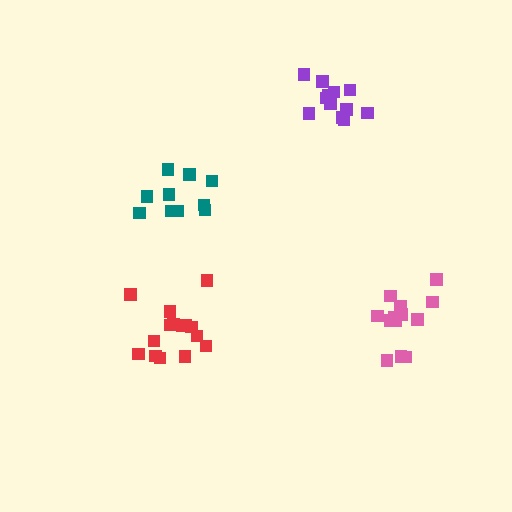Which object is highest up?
The purple cluster is topmost.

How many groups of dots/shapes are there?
There are 4 groups.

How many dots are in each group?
Group 1: 13 dots, Group 2: 10 dots, Group 3: 12 dots, Group 4: 15 dots (50 total).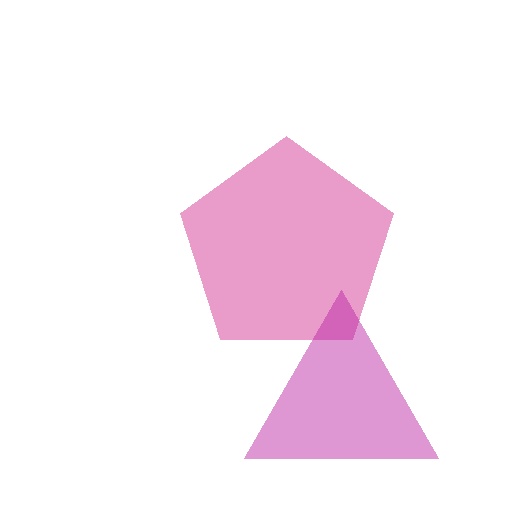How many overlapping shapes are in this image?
There are 2 overlapping shapes in the image.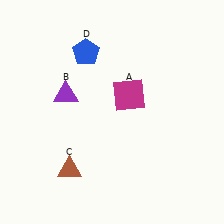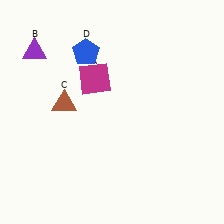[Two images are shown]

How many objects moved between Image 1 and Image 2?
3 objects moved between the two images.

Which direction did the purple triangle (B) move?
The purple triangle (B) moved up.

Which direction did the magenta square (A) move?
The magenta square (A) moved left.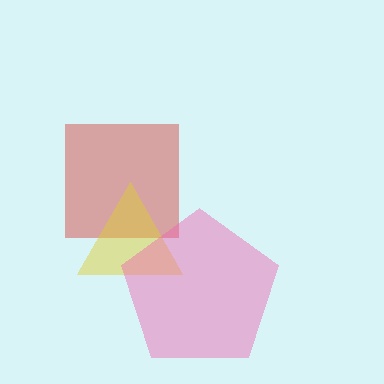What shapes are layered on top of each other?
The layered shapes are: a red square, a yellow triangle, a pink pentagon.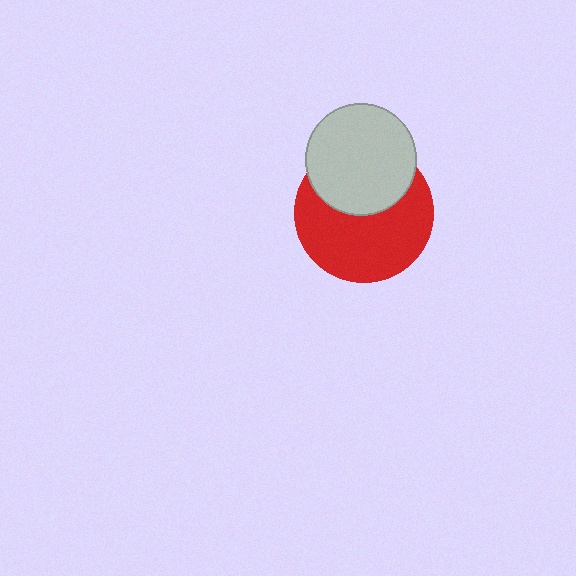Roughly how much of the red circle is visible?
About half of it is visible (roughly 62%).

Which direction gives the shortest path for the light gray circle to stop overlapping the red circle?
Moving up gives the shortest separation.